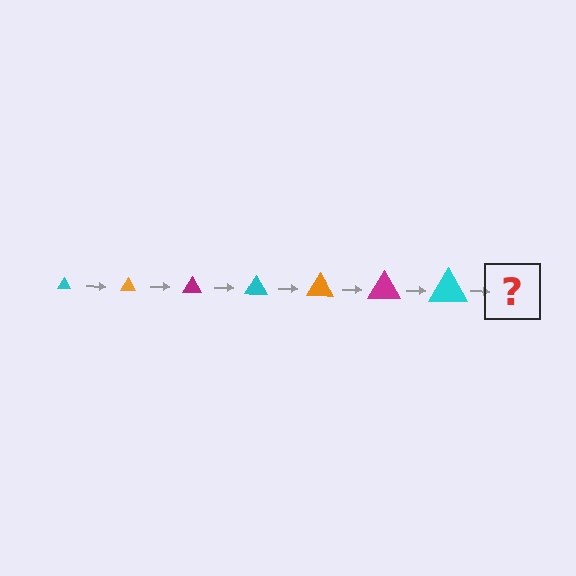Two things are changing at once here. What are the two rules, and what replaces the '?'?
The two rules are that the triangle grows larger each step and the color cycles through cyan, orange, and magenta. The '?' should be an orange triangle, larger than the previous one.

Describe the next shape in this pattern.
It should be an orange triangle, larger than the previous one.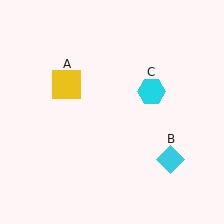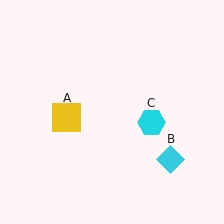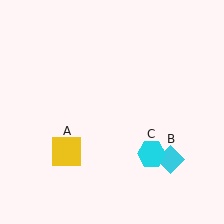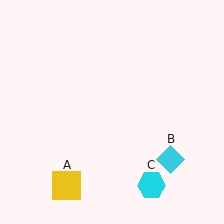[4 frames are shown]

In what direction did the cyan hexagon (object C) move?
The cyan hexagon (object C) moved down.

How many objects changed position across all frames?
2 objects changed position: yellow square (object A), cyan hexagon (object C).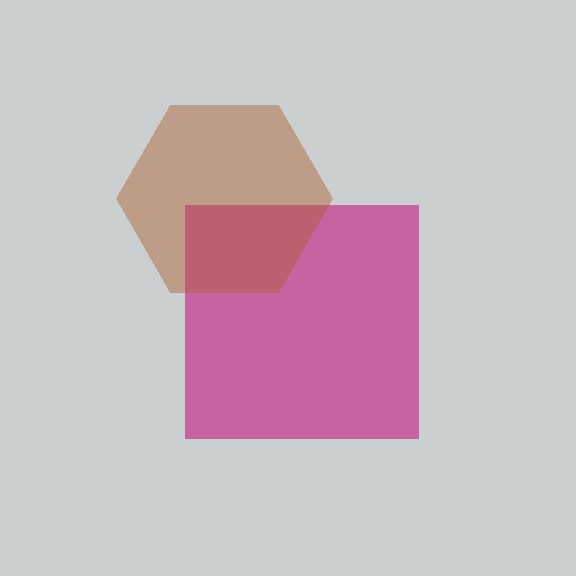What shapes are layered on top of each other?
The layered shapes are: a magenta square, a brown hexagon.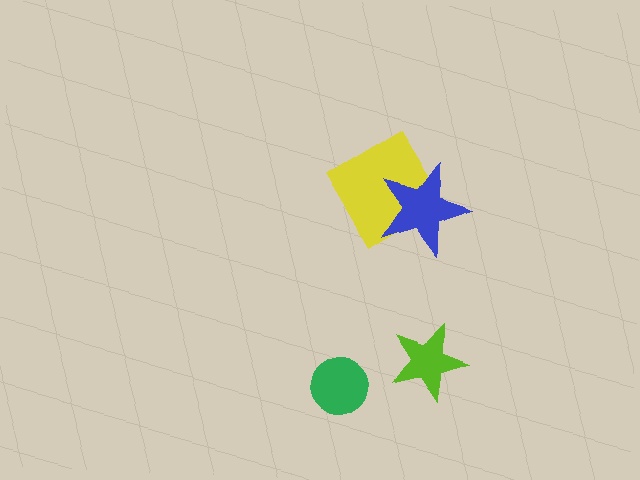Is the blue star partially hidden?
No, no other shape covers it.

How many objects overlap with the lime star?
0 objects overlap with the lime star.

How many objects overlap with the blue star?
1 object overlaps with the blue star.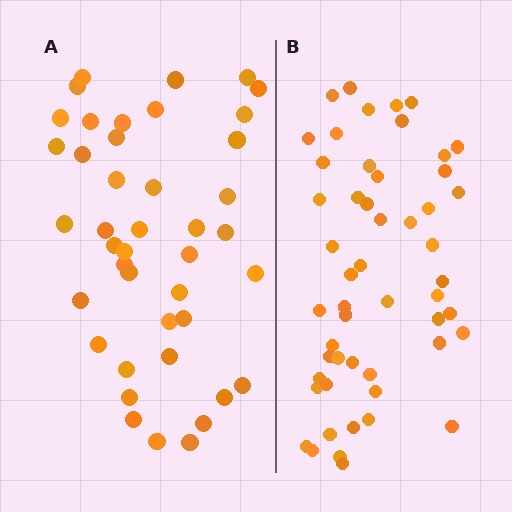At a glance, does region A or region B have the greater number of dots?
Region B (the right region) has more dots.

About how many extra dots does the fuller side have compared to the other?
Region B has roughly 10 or so more dots than region A.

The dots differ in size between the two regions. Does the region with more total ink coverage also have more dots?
No. Region A has more total ink coverage because its dots are larger, but region B actually contains more individual dots. Total area can be misleading — the number of items is what matters here.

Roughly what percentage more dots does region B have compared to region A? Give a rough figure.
About 25% more.